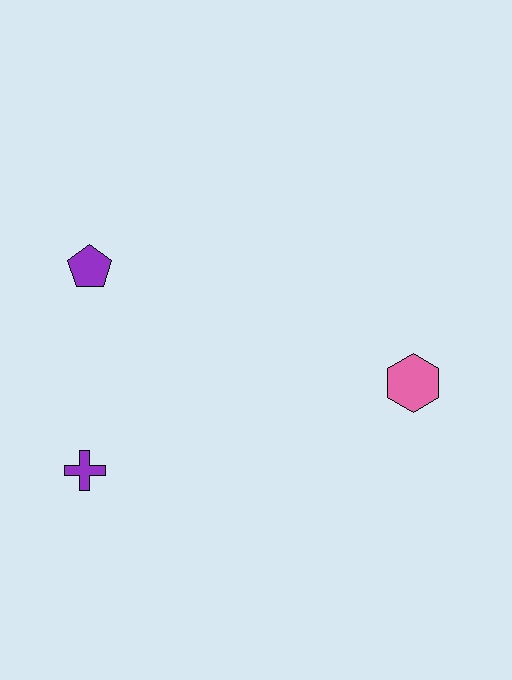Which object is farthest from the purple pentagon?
The pink hexagon is farthest from the purple pentagon.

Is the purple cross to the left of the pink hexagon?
Yes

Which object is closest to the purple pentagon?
The purple cross is closest to the purple pentagon.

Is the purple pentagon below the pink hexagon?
No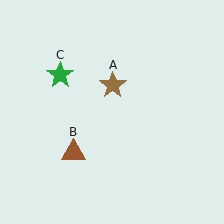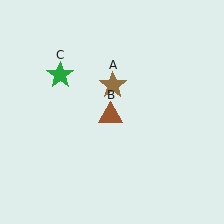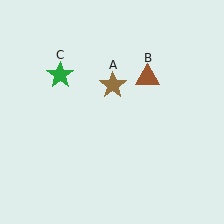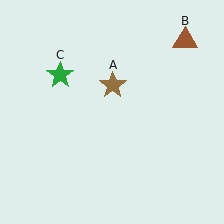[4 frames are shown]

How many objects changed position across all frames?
1 object changed position: brown triangle (object B).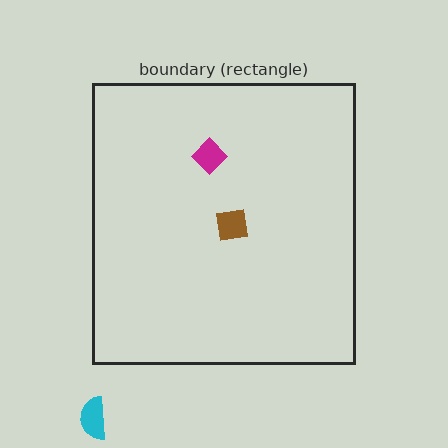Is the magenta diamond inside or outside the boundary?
Inside.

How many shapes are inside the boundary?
2 inside, 1 outside.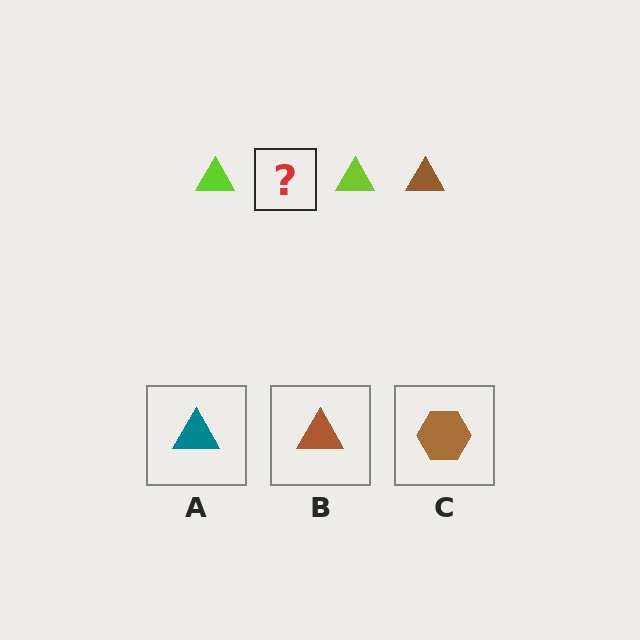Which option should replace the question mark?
Option B.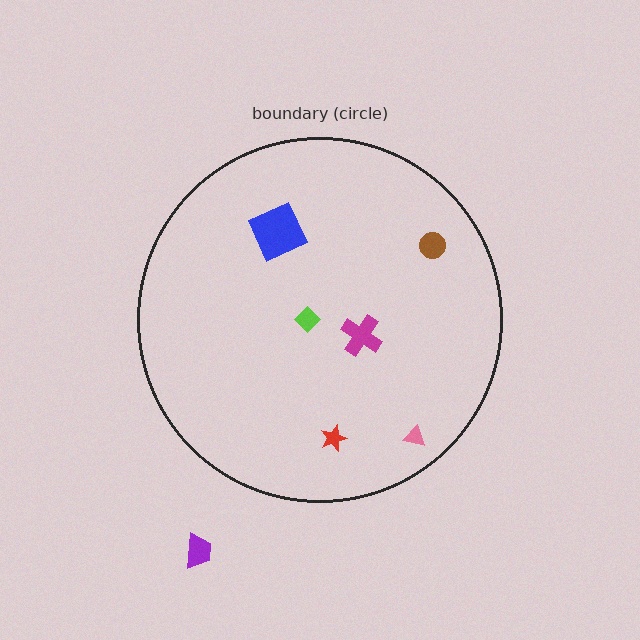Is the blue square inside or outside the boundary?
Inside.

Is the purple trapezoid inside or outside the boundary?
Outside.